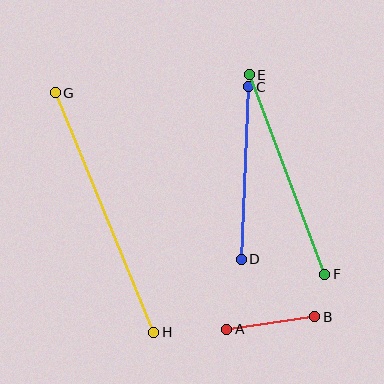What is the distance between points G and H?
The distance is approximately 259 pixels.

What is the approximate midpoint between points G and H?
The midpoint is at approximately (104, 212) pixels.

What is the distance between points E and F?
The distance is approximately 213 pixels.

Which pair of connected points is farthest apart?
Points G and H are farthest apart.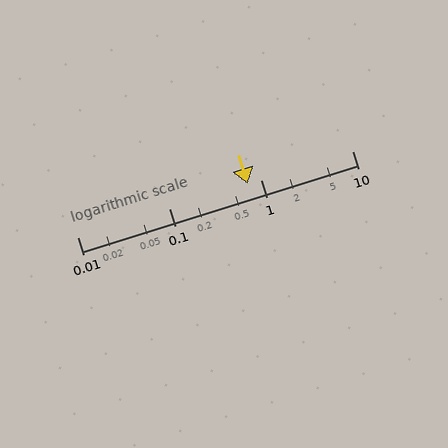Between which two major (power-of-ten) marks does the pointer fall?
The pointer is between 0.1 and 1.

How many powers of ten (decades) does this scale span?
The scale spans 3 decades, from 0.01 to 10.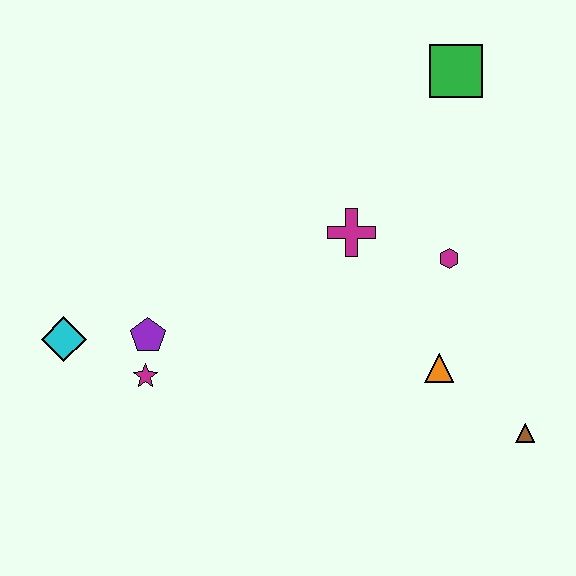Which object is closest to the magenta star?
The purple pentagon is closest to the magenta star.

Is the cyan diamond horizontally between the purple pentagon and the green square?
No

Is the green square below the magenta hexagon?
No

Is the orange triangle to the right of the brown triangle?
No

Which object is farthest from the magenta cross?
The cyan diamond is farthest from the magenta cross.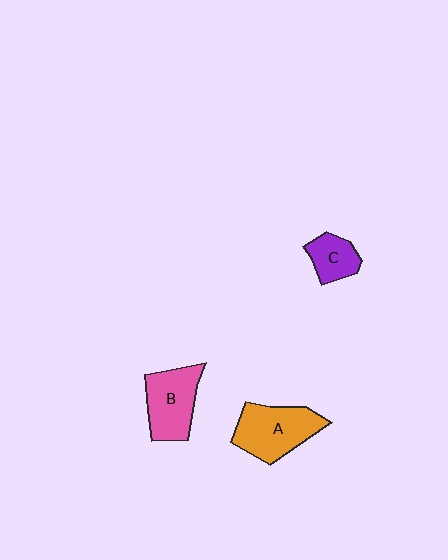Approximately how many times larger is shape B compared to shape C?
Approximately 1.7 times.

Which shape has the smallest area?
Shape C (purple).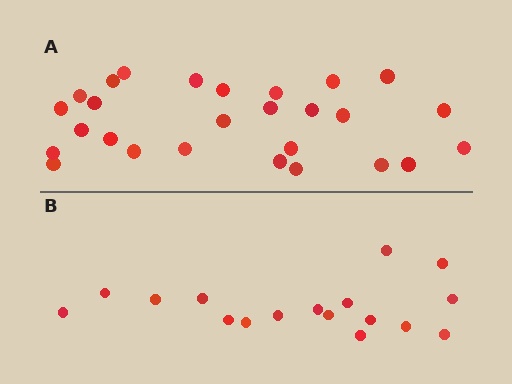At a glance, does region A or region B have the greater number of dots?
Region A (the top region) has more dots.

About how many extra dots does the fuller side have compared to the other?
Region A has roughly 10 or so more dots than region B.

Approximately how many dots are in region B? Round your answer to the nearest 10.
About 20 dots. (The exact count is 17, which rounds to 20.)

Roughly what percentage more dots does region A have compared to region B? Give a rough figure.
About 60% more.